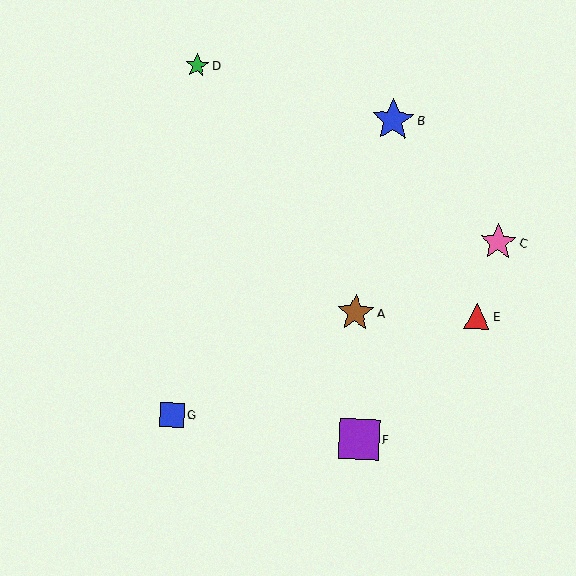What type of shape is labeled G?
Shape G is a blue square.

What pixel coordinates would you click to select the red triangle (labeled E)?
Click at (477, 316) to select the red triangle E.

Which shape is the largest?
The blue star (labeled B) is the largest.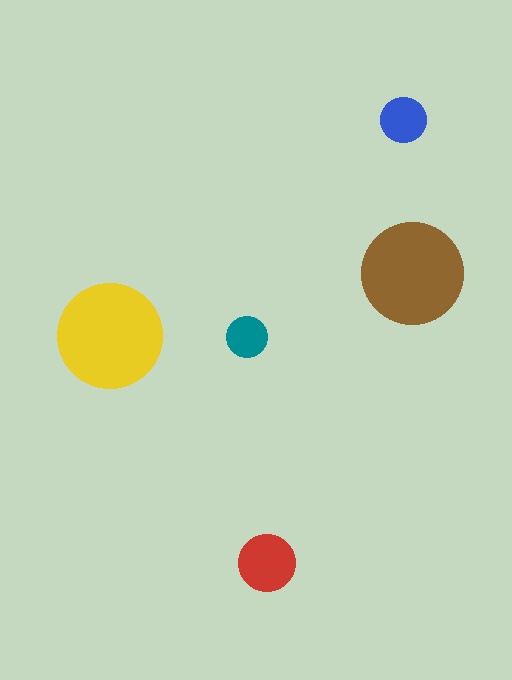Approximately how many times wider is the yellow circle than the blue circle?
About 2.5 times wider.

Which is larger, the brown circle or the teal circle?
The brown one.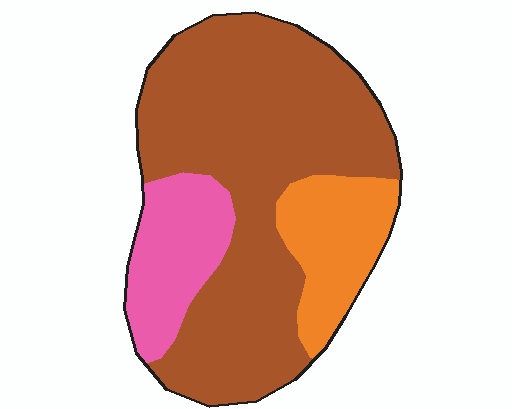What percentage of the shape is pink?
Pink covers roughly 15% of the shape.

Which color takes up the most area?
Brown, at roughly 65%.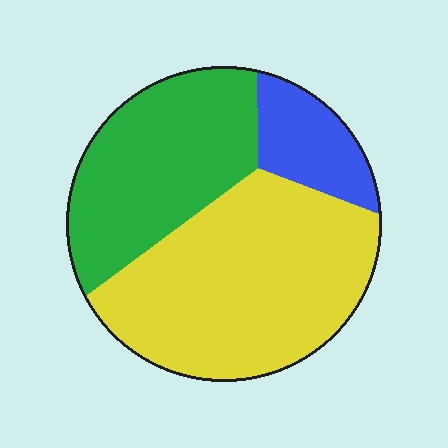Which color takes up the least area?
Blue, at roughly 15%.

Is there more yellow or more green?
Yellow.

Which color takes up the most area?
Yellow, at roughly 50%.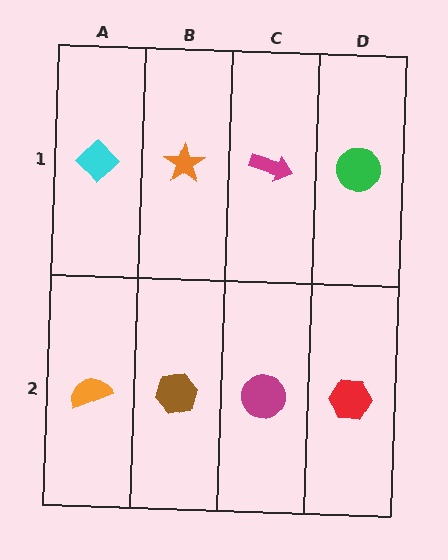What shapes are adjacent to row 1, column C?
A magenta circle (row 2, column C), an orange star (row 1, column B), a green circle (row 1, column D).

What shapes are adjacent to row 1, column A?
An orange semicircle (row 2, column A), an orange star (row 1, column B).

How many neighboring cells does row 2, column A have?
2.